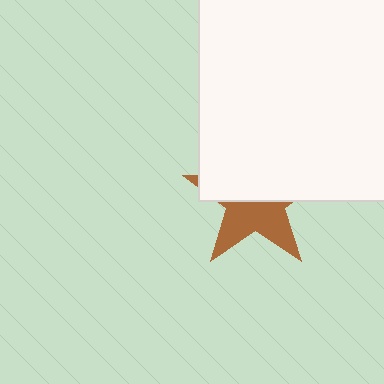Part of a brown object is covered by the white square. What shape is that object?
It is a star.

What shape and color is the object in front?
The object in front is a white square.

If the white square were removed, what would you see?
You would see the complete brown star.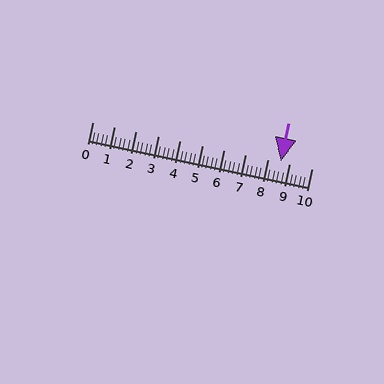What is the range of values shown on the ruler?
The ruler shows values from 0 to 10.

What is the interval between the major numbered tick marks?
The major tick marks are spaced 1 units apart.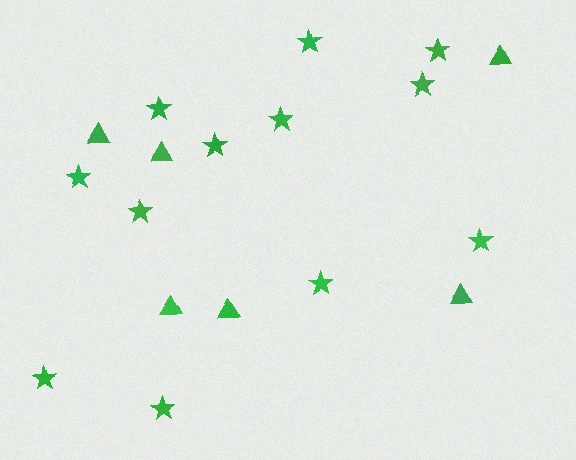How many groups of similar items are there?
There are 2 groups: one group of triangles (6) and one group of stars (12).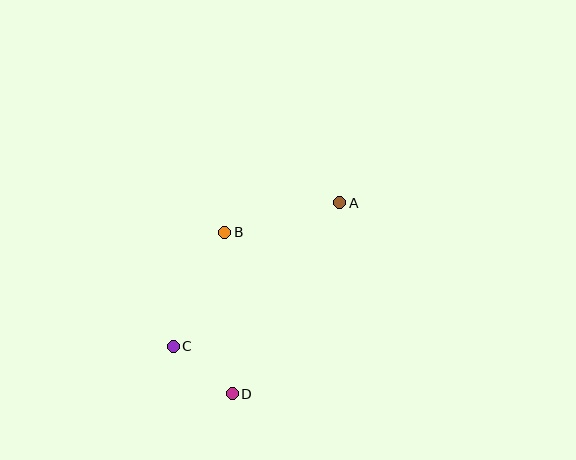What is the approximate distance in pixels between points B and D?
The distance between B and D is approximately 161 pixels.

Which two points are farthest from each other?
Points A and C are farthest from each other.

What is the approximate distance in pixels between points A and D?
The distance between A and D is approximately 219 pixels.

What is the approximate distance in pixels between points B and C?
The distance between B and C is approximately 125 pixels.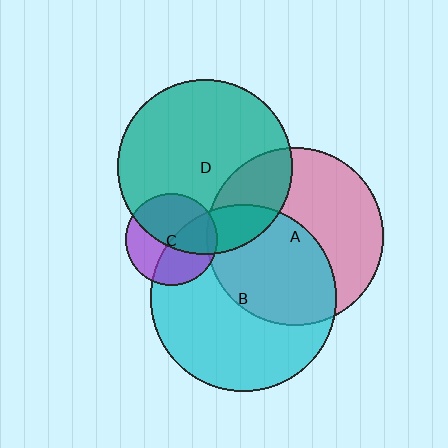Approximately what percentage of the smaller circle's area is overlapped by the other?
Approximately 55%.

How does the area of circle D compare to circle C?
Approximately 3.6 times.